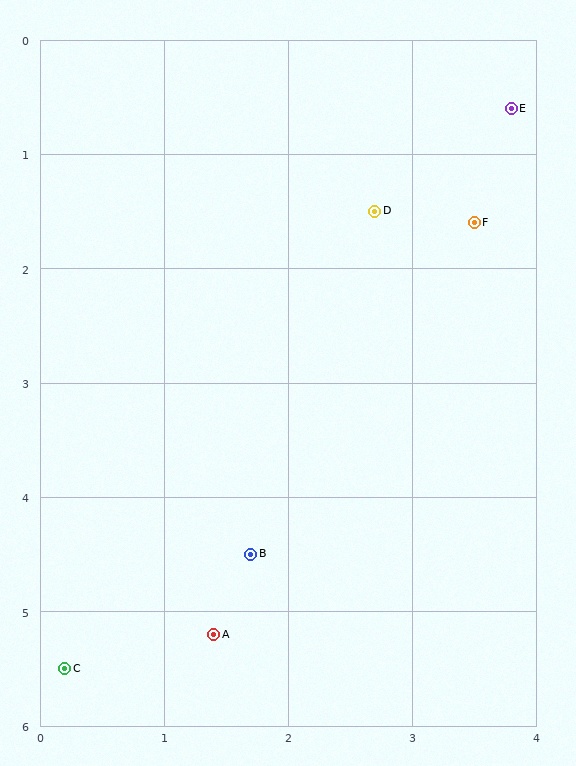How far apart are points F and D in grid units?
Points F and D are about 0.8 grid units apart.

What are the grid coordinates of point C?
Point C is at approximately (0.2, 5.5).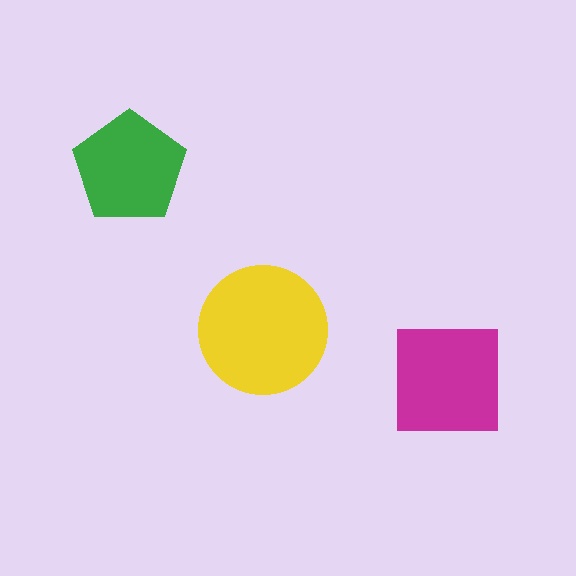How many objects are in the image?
There are 3 objects in the image.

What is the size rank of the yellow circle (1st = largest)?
1st.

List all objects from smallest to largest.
The green pentagon, the magenta square, the yellow circle.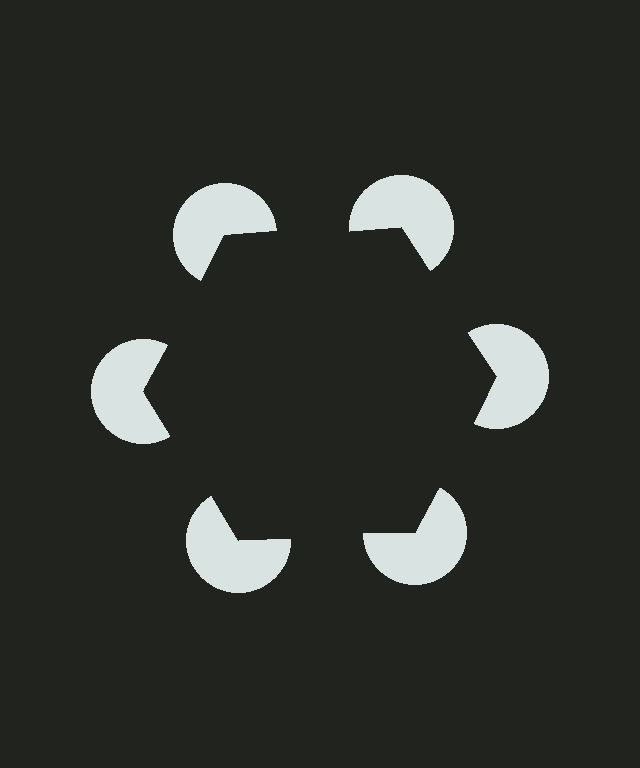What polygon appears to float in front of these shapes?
An illusory hexagon — its edges are inferred from the aligned wedge cuts in the pac-man discs, not physically drawn.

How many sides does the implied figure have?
6 sides.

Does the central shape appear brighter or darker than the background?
It typically appears slightly darker than the background, even though no actual brightness change is drawn.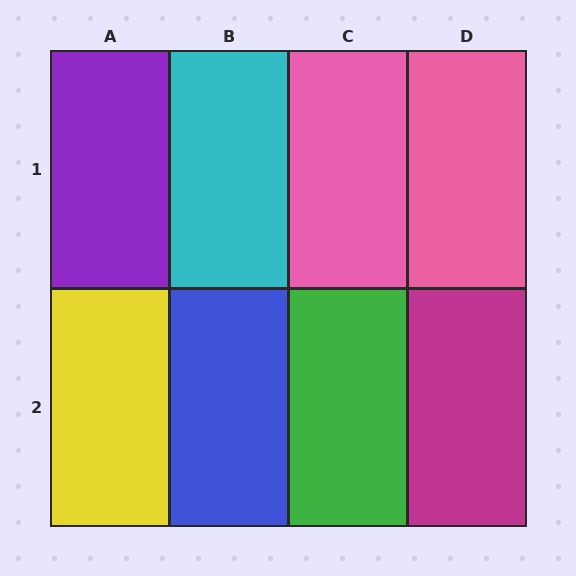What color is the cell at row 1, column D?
Pink.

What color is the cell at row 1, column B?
Cyan.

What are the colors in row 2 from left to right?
Yellow, blue, green, magenta.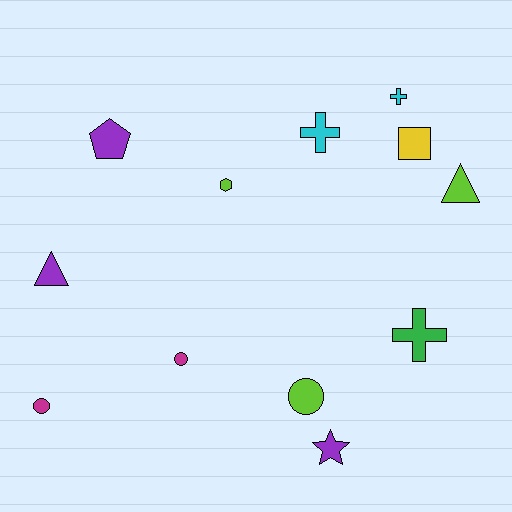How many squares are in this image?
There is 1 square.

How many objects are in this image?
There are 12 objects.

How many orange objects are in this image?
There are no orange objects.